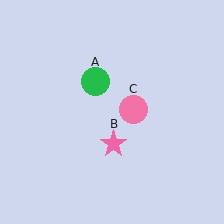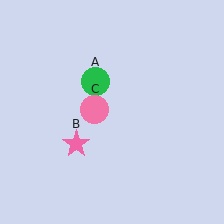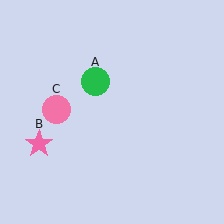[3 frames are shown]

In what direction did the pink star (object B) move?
The pink star (object B) moved left.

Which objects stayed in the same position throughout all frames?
Green circle (object A) remained stationary.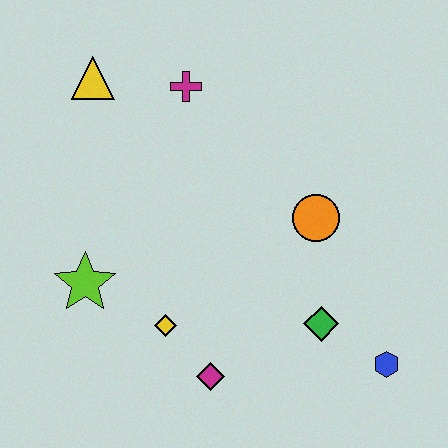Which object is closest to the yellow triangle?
The magenta cross is closest to the yellow triangle.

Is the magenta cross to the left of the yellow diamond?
No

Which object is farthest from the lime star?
The blue hexagon is farthest from the lime star.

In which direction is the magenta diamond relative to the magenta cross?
The magenta diamond is below the magenta cross.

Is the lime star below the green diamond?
No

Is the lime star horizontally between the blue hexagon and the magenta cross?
No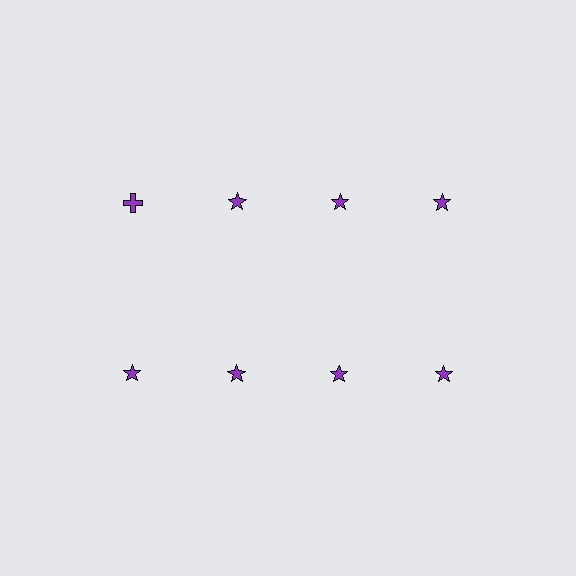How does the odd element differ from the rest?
It has a different shape: cross instead of star.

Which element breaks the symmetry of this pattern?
The purple cross in the top row, leftmost column breaks the symmetry. All other shapes are purple stars.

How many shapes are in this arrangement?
There are 8 shapes arranged in a grid pattern.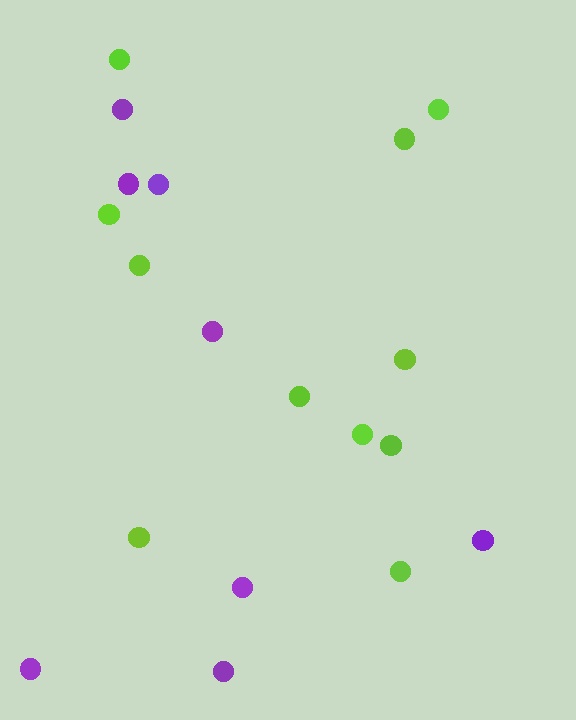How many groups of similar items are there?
There are 2 groups: one group of lime circles (11) and one group of purple circles (8).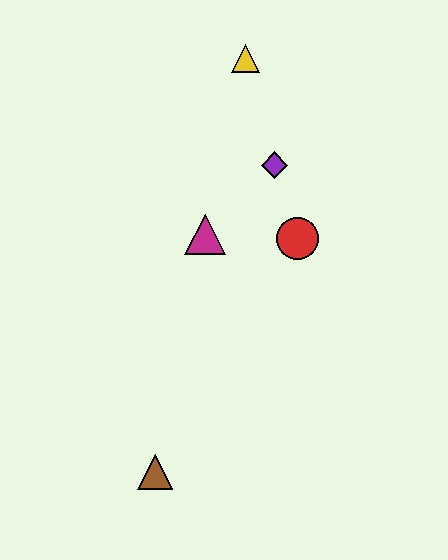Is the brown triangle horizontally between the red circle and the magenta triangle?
No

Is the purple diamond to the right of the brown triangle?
Yes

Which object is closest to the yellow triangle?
The purple diamond is closest to the yellow triangle.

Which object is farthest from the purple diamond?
The brown triangle is farthest from the purple diamond.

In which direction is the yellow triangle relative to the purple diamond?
The yellow triangle is above the purple diamond.